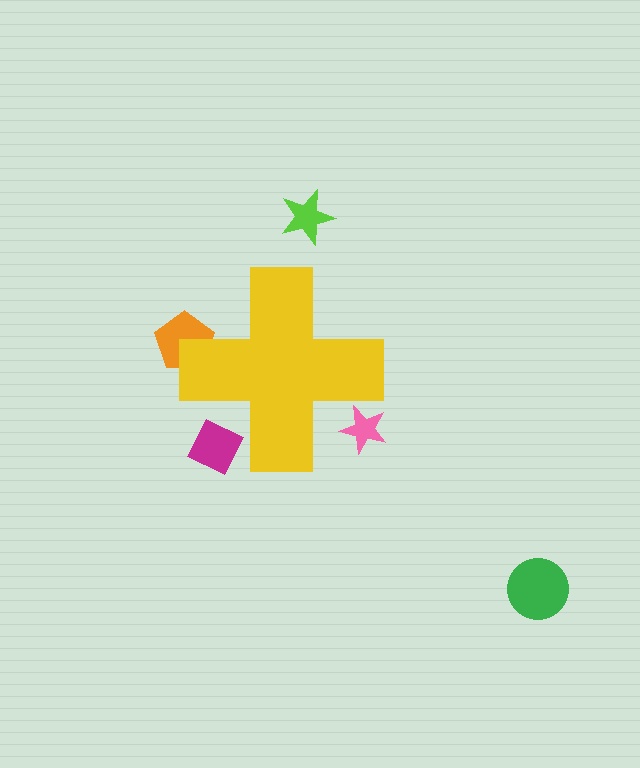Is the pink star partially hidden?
Yes, the pink star is partially hidden behind the yellow cross.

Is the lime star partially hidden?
No, the lime star is fully visible.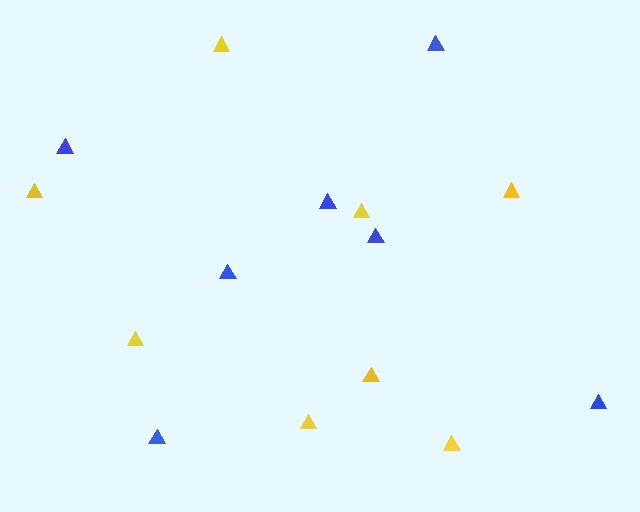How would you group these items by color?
There are 2 groups: one group of yellow triangles (8) and one group of blue triangles (7).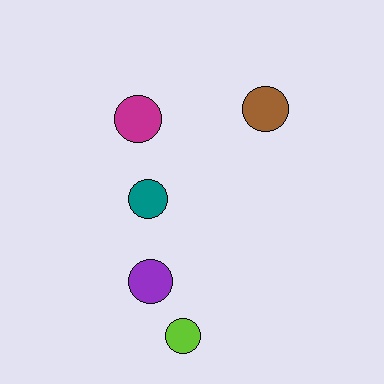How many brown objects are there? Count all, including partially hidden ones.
There is 1 brown object.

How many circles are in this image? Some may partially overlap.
There are 5 circles.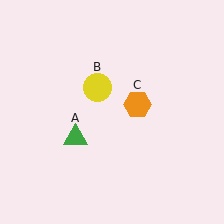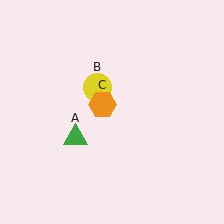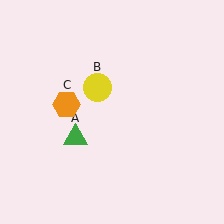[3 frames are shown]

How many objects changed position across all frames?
1 object changed position: orange hexagon (object C).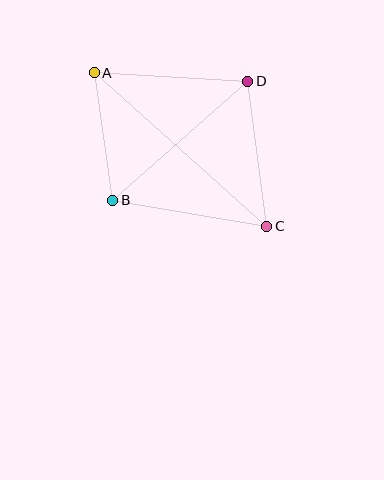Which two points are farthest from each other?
Points A and C are farthest from each other.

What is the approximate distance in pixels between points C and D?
The distance between C and D is approximately 147 pixels.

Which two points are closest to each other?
Points A and B are closest to each other.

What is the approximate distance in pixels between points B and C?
The distance between B and C is approximately 156 pixels.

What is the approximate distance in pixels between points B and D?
The distance between B and D is approximately 180 pixels.